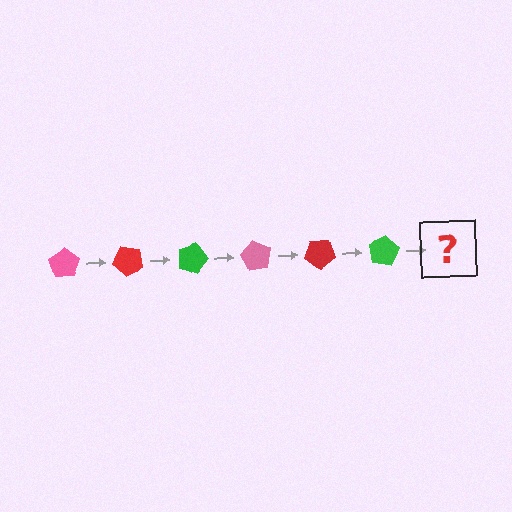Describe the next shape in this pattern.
It should be a pink pentagon, rotated 270 degrees from the start.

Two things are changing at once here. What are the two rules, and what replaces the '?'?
The two rules are that it rotates 45 degrees each step and the color cycles through pink, red, and green. The '?' should be a pink pentagon, rotated 270 degrees from the start.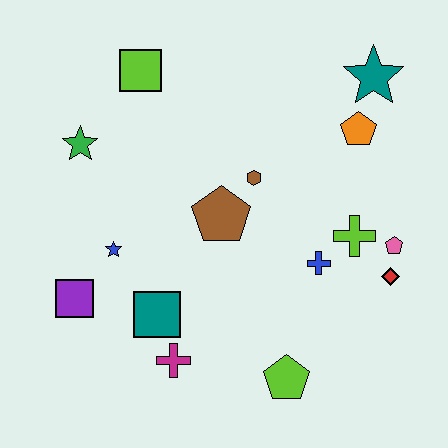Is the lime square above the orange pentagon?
Yes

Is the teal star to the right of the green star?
Yes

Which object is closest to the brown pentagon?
The brown hexagon is closest to the brown pentagon.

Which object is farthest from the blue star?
The teal star is farthest from the blue star.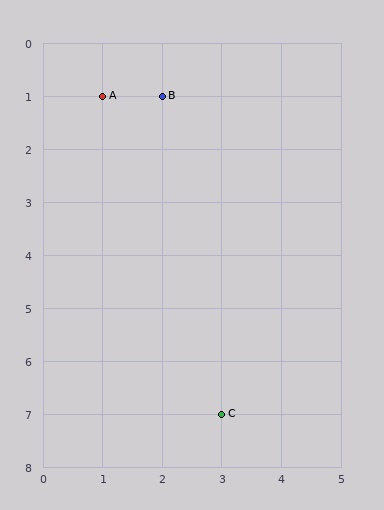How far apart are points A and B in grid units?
Points A and B are 1 column apart.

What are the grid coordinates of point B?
Point B is at grid coordinates (2, 1).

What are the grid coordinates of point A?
Point A is at grid coordinates (1, 1).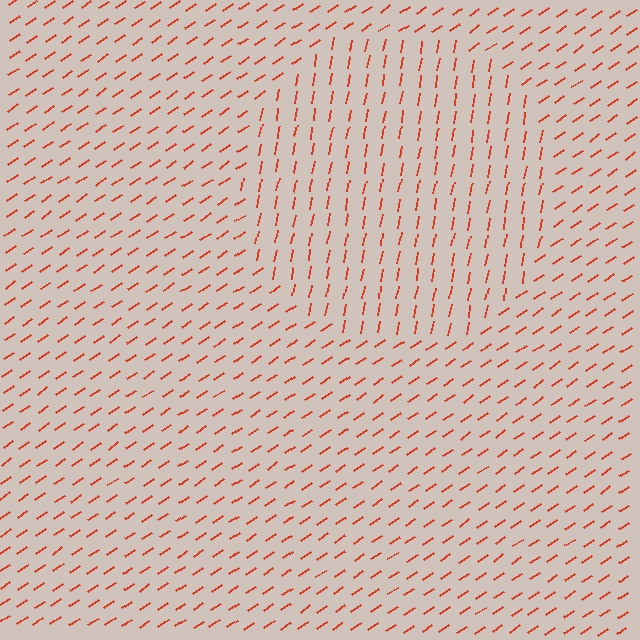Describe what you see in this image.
The image is filled with small red line segments. A circle region in the image has lines oriented differently from the surrounding lines, creating a visible texture boundary.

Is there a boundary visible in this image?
Yes, there is a texture boundary formed by a change in line orientation.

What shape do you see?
I see a circle.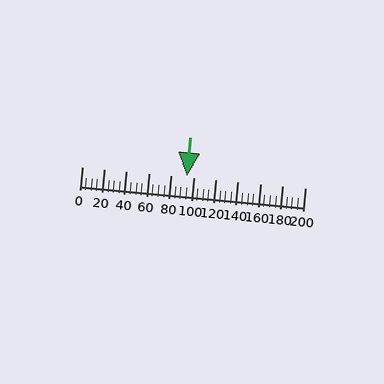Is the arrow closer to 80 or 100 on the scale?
The arrow is closer to 100.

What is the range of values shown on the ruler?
The ruler shows values from 0 to 200.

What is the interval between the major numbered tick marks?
The major tick marks are spaced 20 units apart.